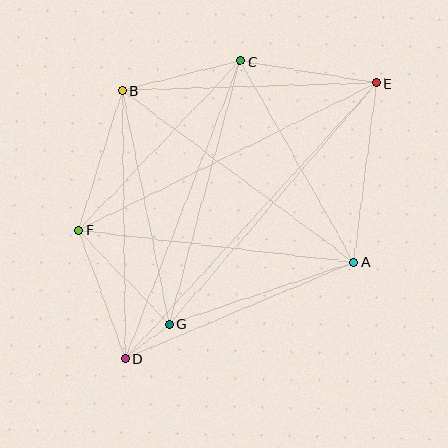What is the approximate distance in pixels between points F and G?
The distance between F and G is approximately 131 pixels.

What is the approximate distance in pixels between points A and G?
The distance between A and G is approximately 195 pixels.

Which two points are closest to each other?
Points D and G are closest to each other.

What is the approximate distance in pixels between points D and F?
The distance between D and F is approximately 137 pixels.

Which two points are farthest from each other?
Points D and E are farthest from each other.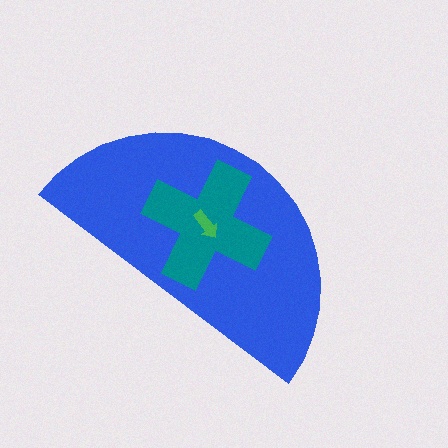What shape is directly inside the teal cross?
The green arrow.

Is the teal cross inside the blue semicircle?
Yes.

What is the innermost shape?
The green arrow.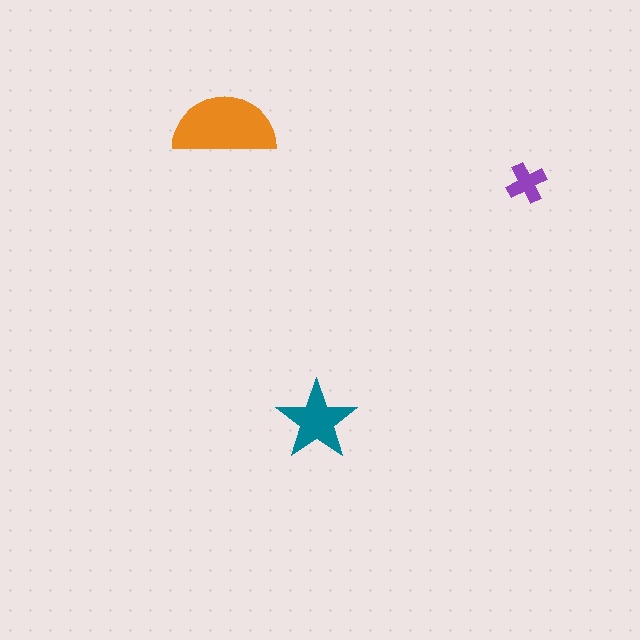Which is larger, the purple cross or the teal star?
The teal star.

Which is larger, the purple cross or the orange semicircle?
The orange semicircle.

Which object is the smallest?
The purple cross.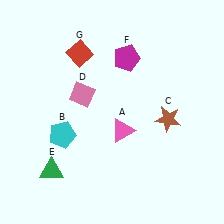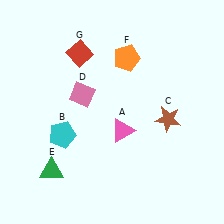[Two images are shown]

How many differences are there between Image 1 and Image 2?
There is 1 difference between the two images.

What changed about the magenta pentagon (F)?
In Image 1, F is magenta. In Image 2, it changed to orange.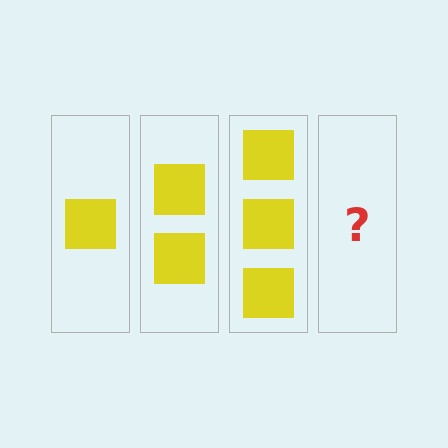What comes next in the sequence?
The next element should be 4 squares.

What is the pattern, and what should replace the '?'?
The pattern is that each step adds one more square. The '?' should be 4 squares.